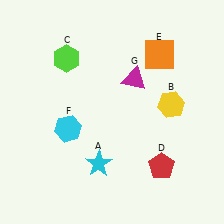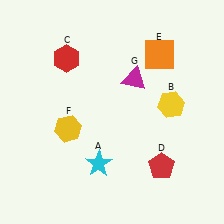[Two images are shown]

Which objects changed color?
C changed from lime to red. F changed from cyan to yellow.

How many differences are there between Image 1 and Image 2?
There are 2 differences between the two images.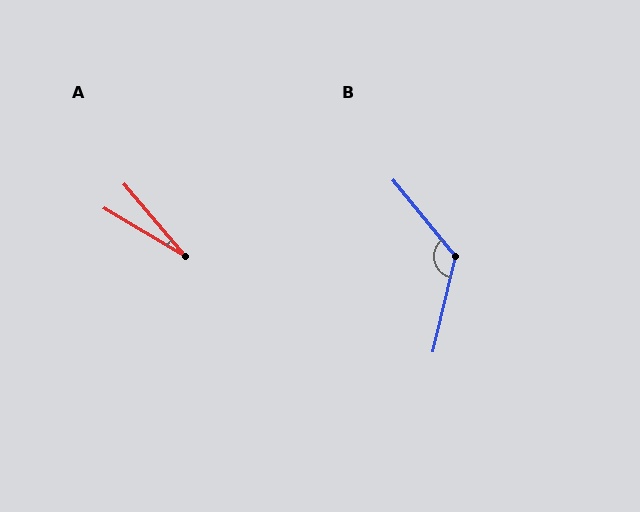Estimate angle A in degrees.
Approximately 19 degrees.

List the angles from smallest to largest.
A (19°), B (128°).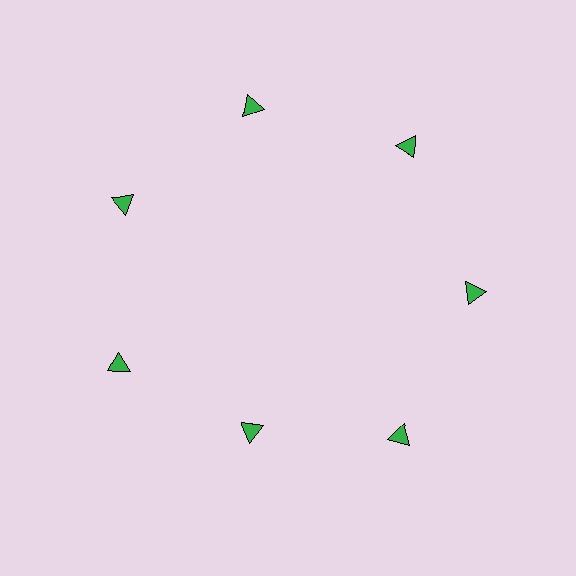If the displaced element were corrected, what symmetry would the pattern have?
It would have 7-fold rotational symmetry — the pattern would map onto itself every 51 degrees.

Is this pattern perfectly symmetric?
No. The 7 green triangles are arranged in a ring, but one element near the 6 o'clock position is pulled inward toward the center, breaking the 7-fold rotational symmetry.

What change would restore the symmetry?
The symmetry would be restored by moving it outward, back onto the ring so that all 7 triangles sit at equal angles and equal distance from the center.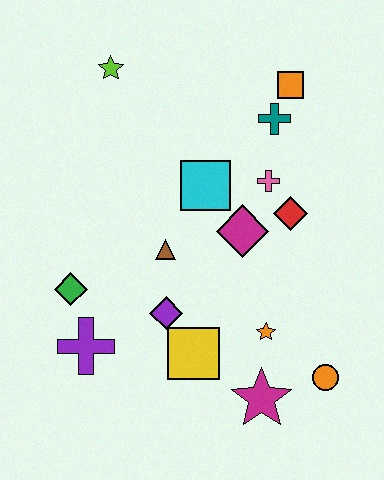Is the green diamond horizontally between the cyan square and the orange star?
No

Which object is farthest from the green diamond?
The orange square is farthest from the green diamond.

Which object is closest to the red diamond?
The pink cross is closest to the red diamond.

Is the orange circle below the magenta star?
No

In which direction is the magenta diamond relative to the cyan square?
The magenta diamond is below the cyan square.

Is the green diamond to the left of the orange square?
Yes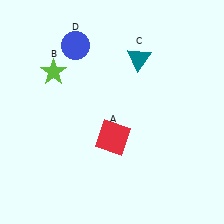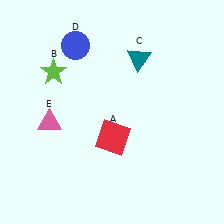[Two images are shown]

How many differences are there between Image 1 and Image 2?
There is 1 difference between the two images.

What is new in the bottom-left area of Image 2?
A pink triangle (E) was added in the bottom-left area of Image 2.